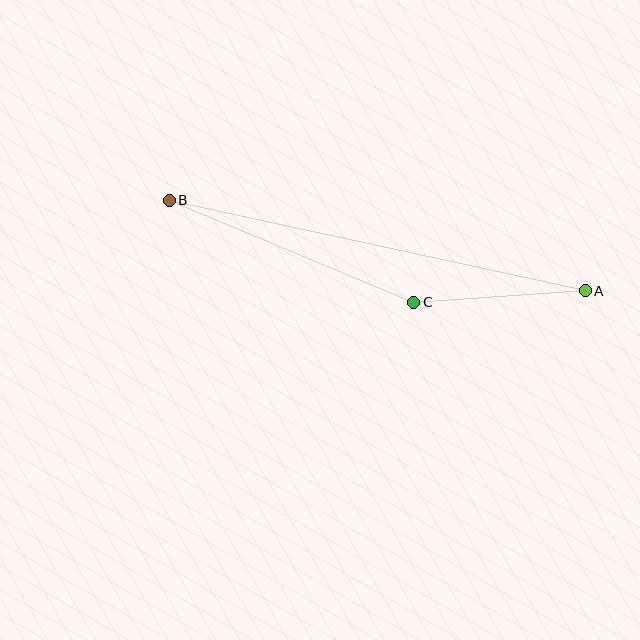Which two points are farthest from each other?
Points A and B are farthest from each other.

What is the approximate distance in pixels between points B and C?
The distance between B and C is approximately 265 pixels.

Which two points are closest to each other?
Points A and C are closest to each other.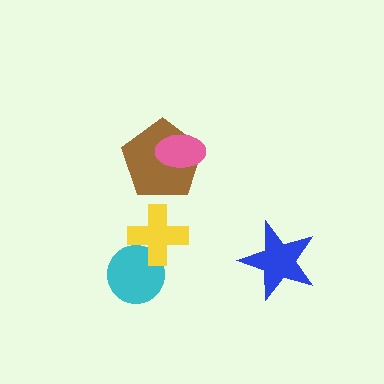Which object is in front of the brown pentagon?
The pink ellipse is in front of the brown pentagon.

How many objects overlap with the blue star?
0 objects overlap with the blue star.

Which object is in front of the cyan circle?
The yellow cross is in front of the cyan circle.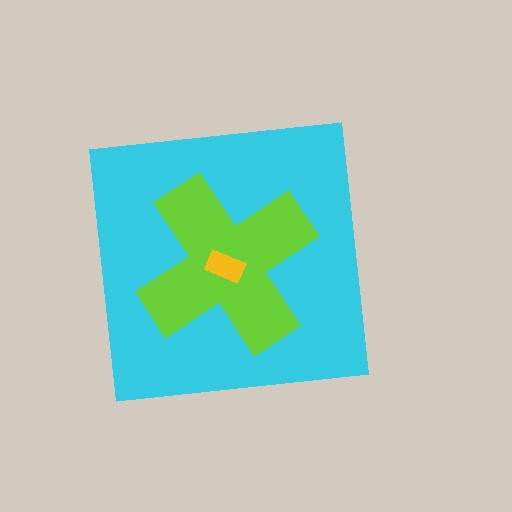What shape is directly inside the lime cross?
The yellow rectangle.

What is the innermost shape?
The yellow rectangle.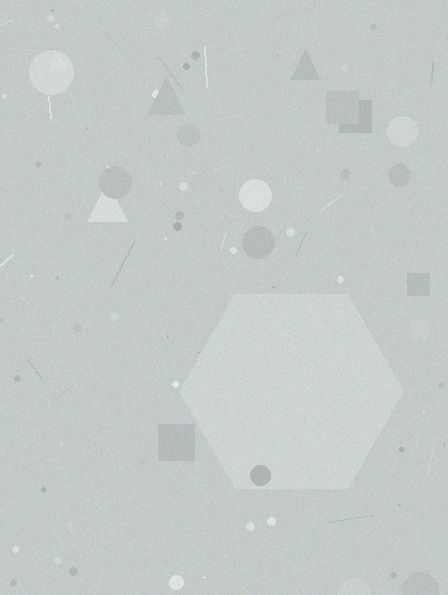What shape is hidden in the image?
A hexagon is hidden in the image.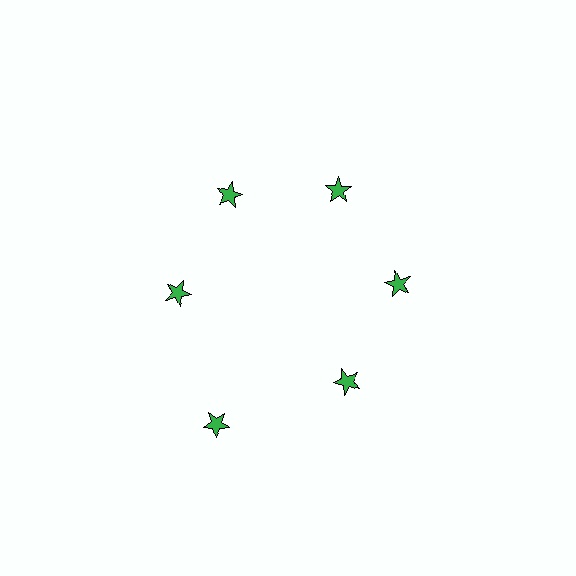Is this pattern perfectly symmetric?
No. The 6 green stars are arranged in a ring, but one element near the 7 o'clock position is pushed outward from the center, breaking the 6-fold rotational symmetry.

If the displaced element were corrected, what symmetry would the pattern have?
It would have 6-fold rotational symmetry — the pattern would map onto itself every 60 degrees.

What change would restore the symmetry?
The symmetry would be restored by moving it inward, back onto the ring so that all 6 stars sit at equal angles and equal distance from the center.